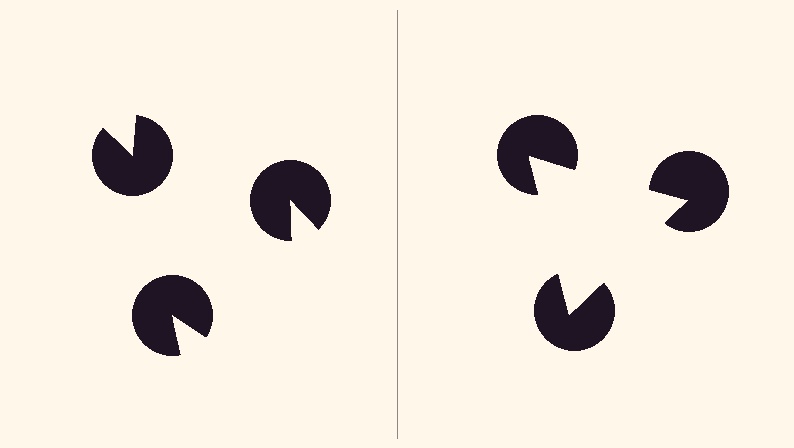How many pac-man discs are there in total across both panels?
6 — 3 on each side.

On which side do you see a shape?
An illusory triangle appears on the right side. On the left side the wedge cuts are rotated, so no coherent shape forms.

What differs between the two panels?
The pac-man discs are positioned identically on both sides; only the wedge orientations differ. On the right they align to a triangle; on the left they are misaligned.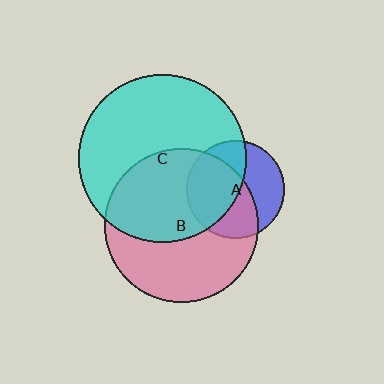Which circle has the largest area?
Circle C (cyan).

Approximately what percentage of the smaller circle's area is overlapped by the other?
Approximately 50%.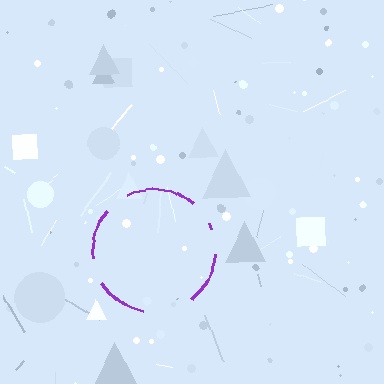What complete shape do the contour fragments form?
The contour fragments form a circle.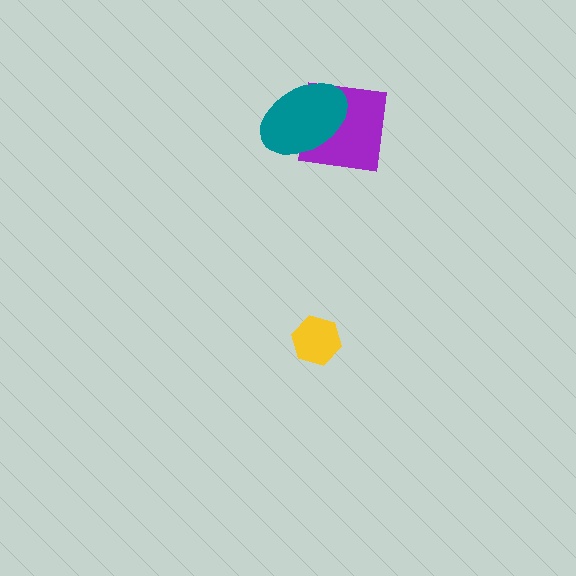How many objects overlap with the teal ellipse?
1 object overlaps with the teal ellipse.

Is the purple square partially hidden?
Yes, it is partially covered by another shape.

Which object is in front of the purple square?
The teal ellipse is in front of the purple square.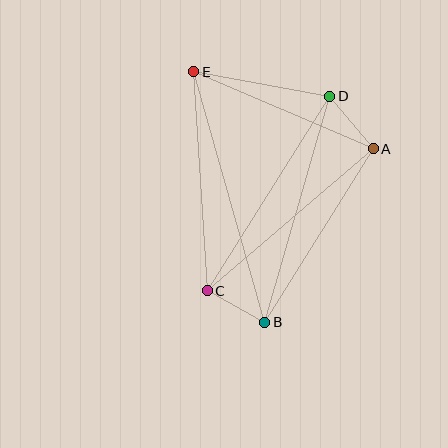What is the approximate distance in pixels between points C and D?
The distance between C and D is approximately 230 pixels.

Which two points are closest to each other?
Points B and C are closest to each other.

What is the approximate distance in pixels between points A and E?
The distance between A and E is approximately 196 pixels.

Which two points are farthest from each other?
Points B and E are farthest from each other.